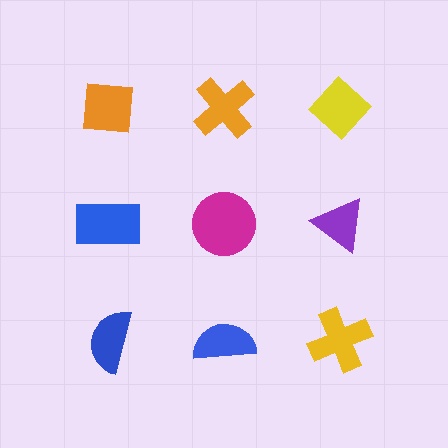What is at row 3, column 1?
A blue semicircle.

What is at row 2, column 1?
A blue rectangle.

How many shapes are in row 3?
3 shapes.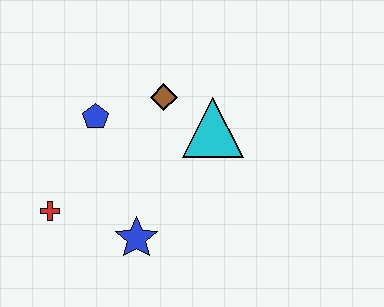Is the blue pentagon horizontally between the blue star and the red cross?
Yes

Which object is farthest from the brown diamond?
The red cross is farthest from the brown diamond.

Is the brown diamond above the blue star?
Yes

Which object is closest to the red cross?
The blue star is closest to the red cross.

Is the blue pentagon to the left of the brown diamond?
Yes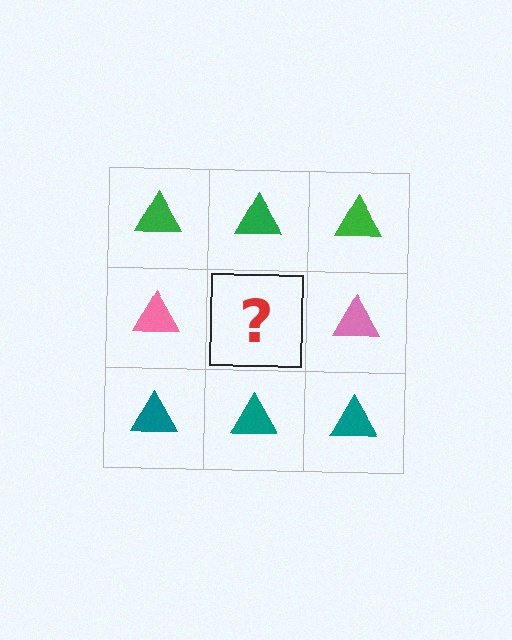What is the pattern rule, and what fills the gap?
The rule is that each row has a consistent color. The gap should be filled with a pink triangle.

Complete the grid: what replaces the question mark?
The question mark should be replaced with a pink triangle.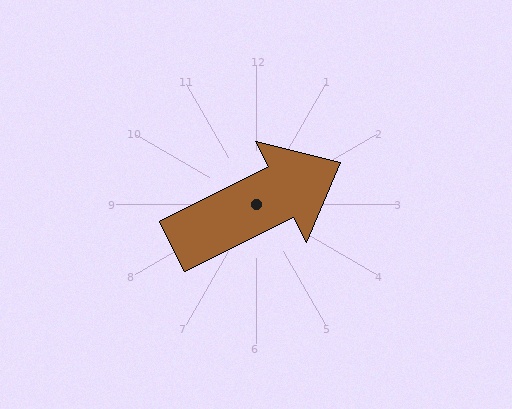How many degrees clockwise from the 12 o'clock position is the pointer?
Approximately 63 degrees.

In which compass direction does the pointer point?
Northeast.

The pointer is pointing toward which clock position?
Roughly 2 o'clock.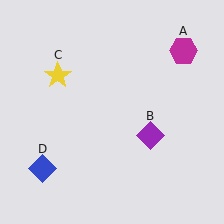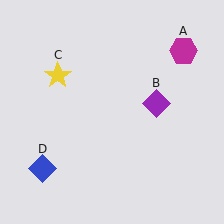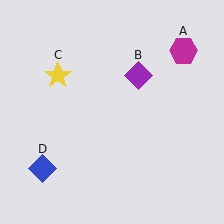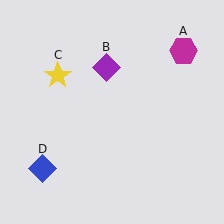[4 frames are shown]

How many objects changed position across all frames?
1 object changed position: purple diamond (object B).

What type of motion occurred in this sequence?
The purple diamond (object B) rotated counterclockwise around the center of the scene.